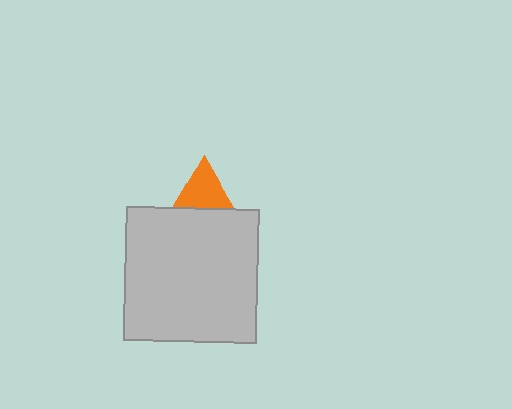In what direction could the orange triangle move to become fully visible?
The orange triangle could move up. That would shift it out from behind the light gray square entirely.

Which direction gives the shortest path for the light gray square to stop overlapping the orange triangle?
Moving down gives the shortest separation.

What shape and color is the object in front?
The object in front is a light gray square.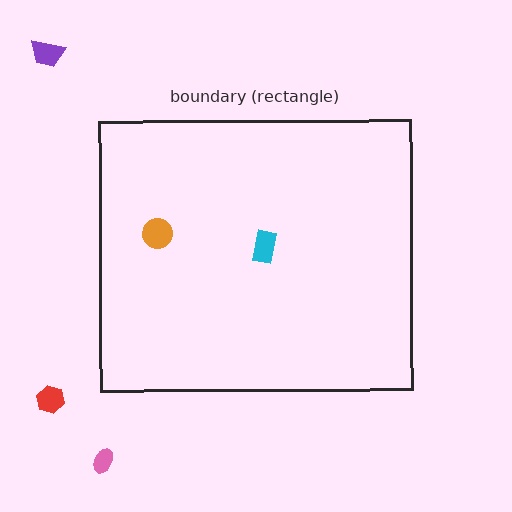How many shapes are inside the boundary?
2 inside, 3 outside.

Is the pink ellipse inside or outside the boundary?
Outside.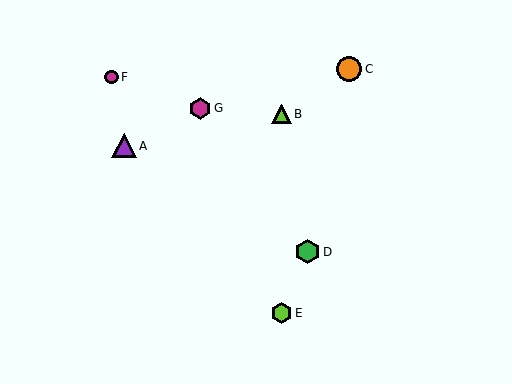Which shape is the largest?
The orange circle (labeled C) is the largest.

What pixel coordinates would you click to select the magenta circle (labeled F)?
Click at (111, 77) to select the magenta circle F.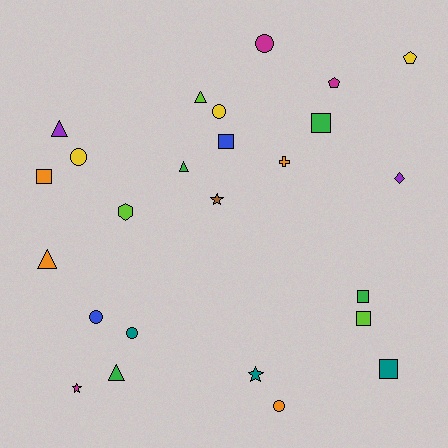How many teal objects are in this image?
There are 3 teal objects.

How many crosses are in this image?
There is 1 cross.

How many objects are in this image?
There are 25 objects.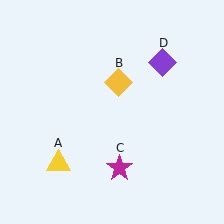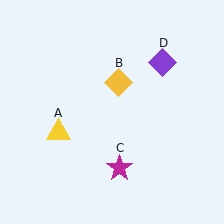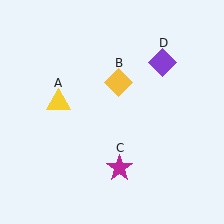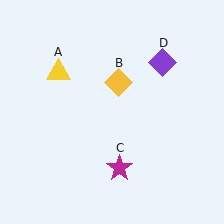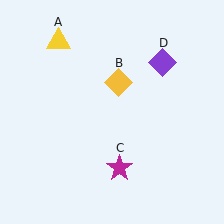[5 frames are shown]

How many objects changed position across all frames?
1 object changed position: yellow triangle (object A).